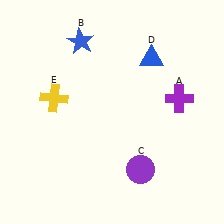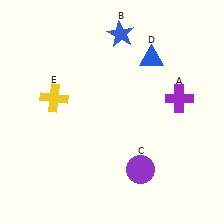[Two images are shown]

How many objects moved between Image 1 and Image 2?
1 object moved between the two images.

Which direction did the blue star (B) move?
The blue star (B) moved right.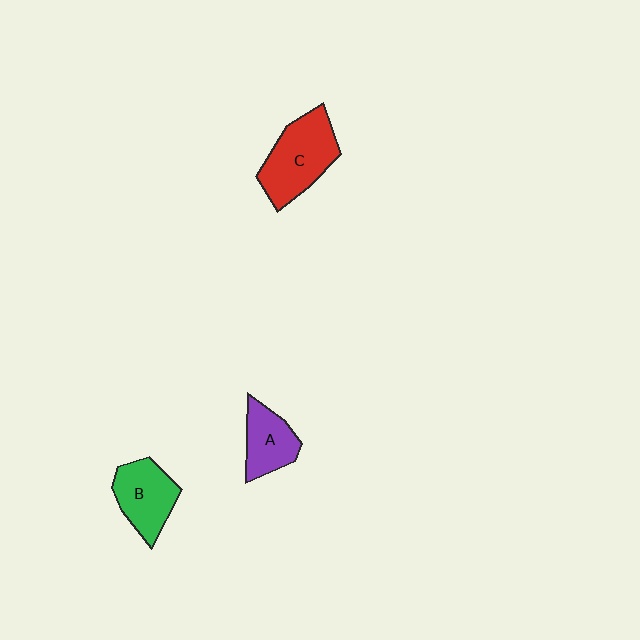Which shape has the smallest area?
Shape A (purple).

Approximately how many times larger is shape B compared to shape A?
Approximately 1.2 times.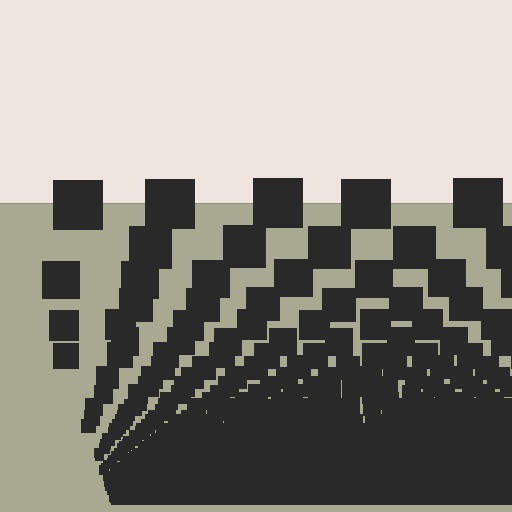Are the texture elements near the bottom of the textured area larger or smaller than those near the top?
Smaller. The gradient is inverted — elements near the bottom are smaller and denser.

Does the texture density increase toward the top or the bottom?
Density increases toward the bottom.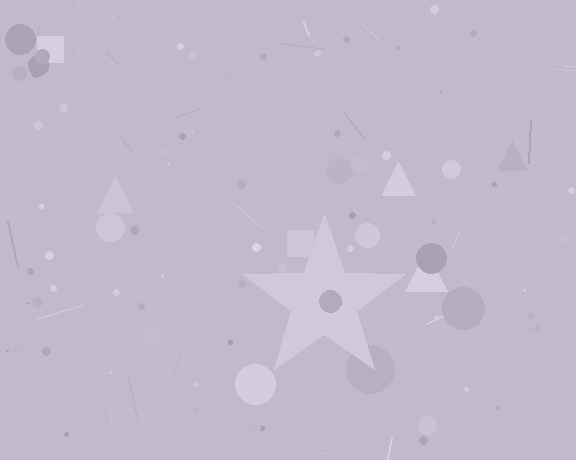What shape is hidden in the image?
A star is hidden in the image.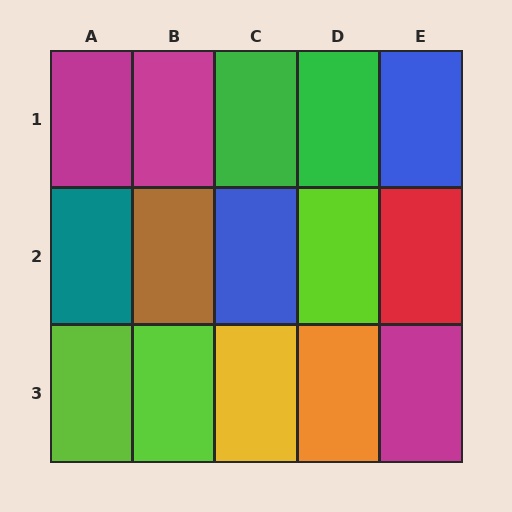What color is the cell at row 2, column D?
Lime.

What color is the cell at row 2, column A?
Teal.